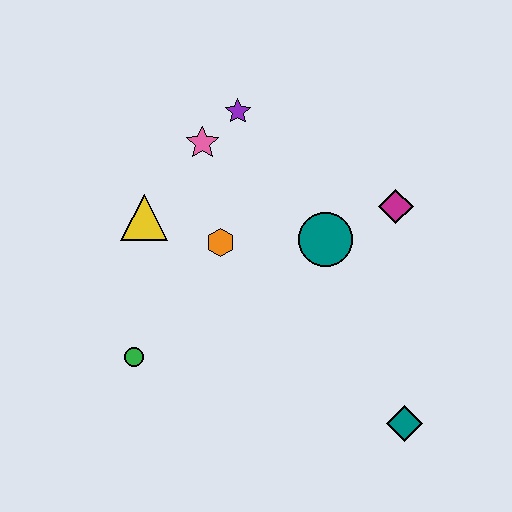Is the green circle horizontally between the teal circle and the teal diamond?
No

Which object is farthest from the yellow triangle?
The teal diamond is farthest from the yellow triangle.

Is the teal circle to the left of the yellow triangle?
No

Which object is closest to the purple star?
The pink star is closest to the purple star.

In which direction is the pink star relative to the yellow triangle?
The pink star is above the yellow triangle.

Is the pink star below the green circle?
No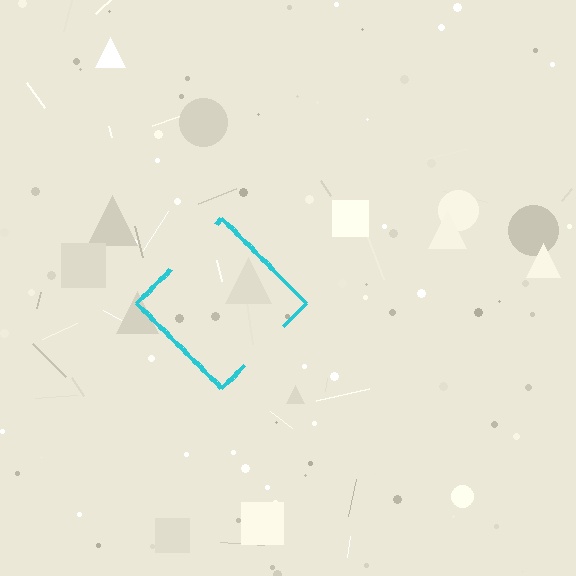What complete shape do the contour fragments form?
The contour fragments form a diamond.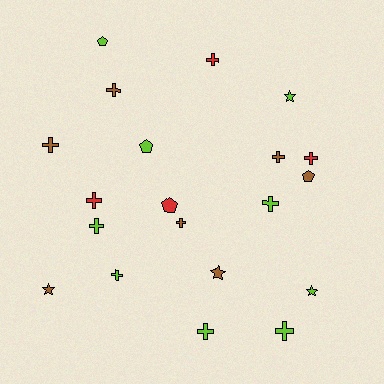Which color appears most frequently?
Lime, with 9 objects.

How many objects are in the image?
There are 20 objects.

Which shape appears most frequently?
Cross, with 12 objects.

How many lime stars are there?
There are 2 lime stars.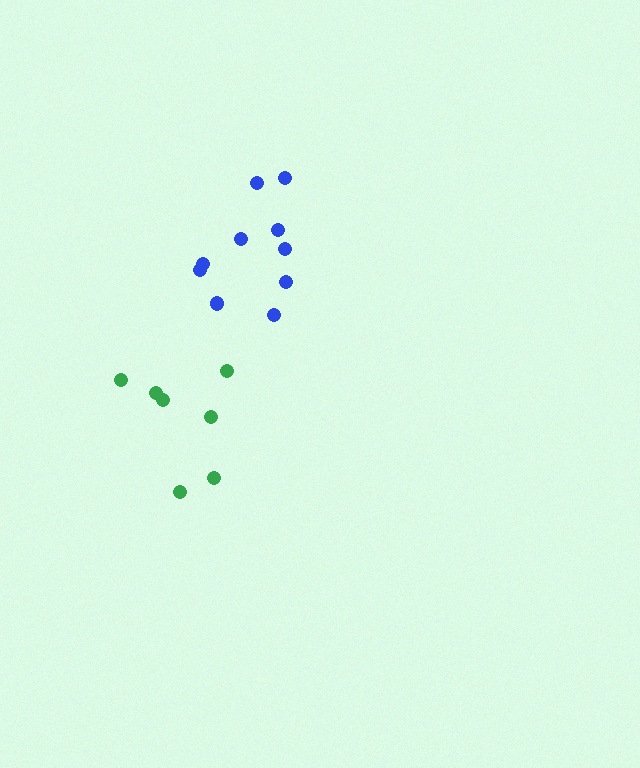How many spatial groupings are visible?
There are 2 spatial groupings.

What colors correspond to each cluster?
The clusters are colored: green, blue.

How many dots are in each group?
Group 1: 7 dots, Group 2: 10 dots (17 total).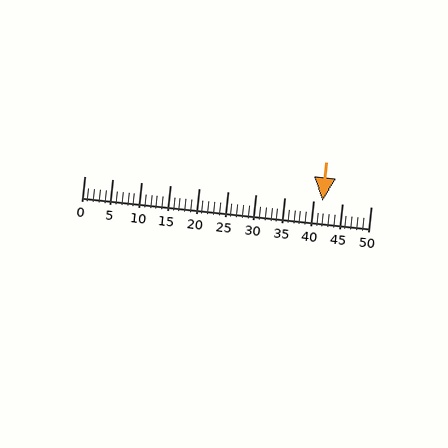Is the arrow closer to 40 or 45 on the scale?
The arrow is closer to 40.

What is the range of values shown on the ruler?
The ruler shows values from 0 to 50.